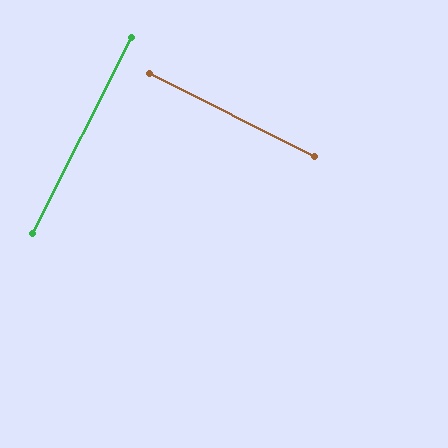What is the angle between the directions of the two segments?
Approximately 90 degrees.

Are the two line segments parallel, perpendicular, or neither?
Perpendicular — they meet at approximately 90°.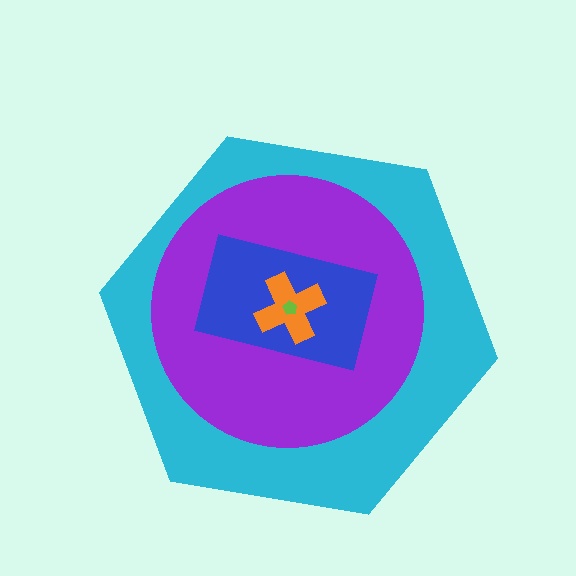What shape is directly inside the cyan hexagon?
The purple circle.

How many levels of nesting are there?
5.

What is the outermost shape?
The cyan hexagon.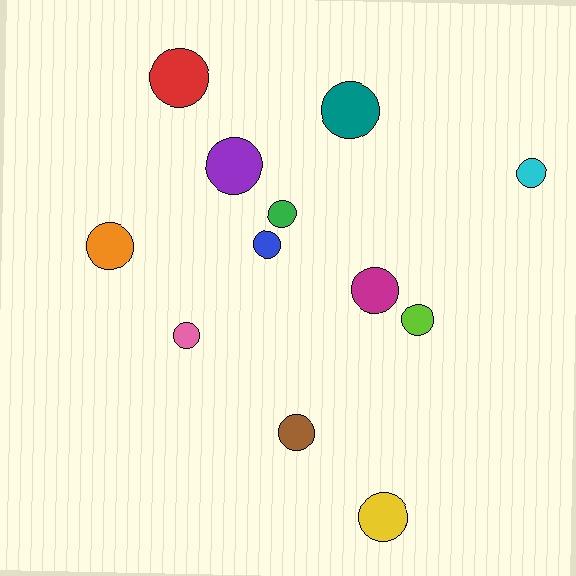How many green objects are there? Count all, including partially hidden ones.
There is 1 green object.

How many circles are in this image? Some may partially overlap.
There are 12 circles.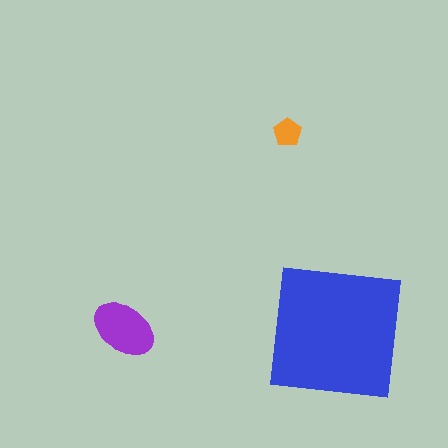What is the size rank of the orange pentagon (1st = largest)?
3rd.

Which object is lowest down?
The blue square is bottommost.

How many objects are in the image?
There are 3 objects in the image.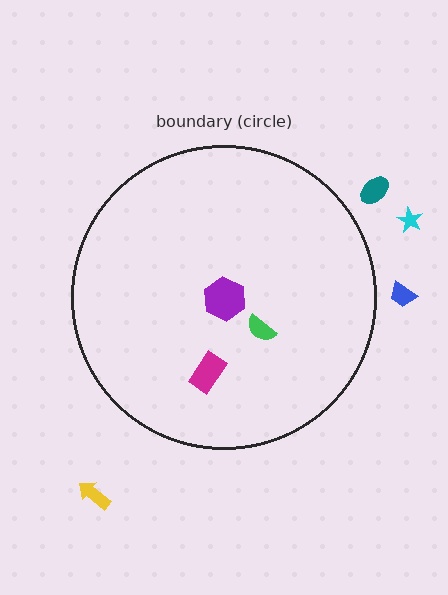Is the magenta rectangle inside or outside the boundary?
Inside.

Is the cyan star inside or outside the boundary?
Outside.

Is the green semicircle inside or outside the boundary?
Inside.